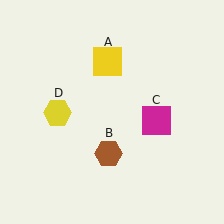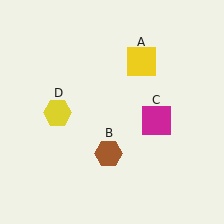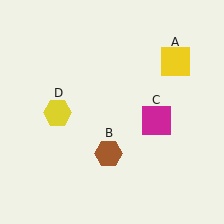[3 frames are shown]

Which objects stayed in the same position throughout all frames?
Brown hexagon (object B) and magenta square (object C) and yellow hexagon (object D) remained stationary.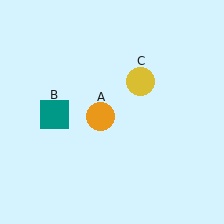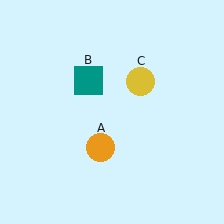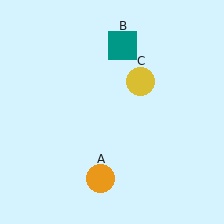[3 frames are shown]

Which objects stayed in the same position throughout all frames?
Yellow circle (object C) remained stationary.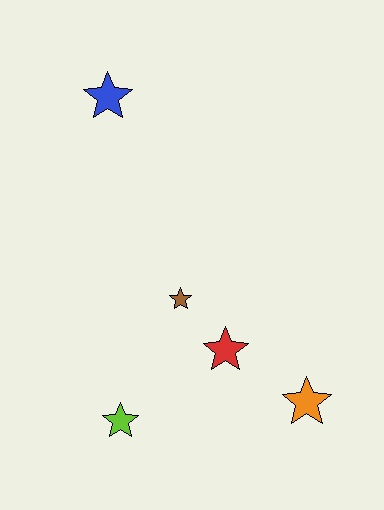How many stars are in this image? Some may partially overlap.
There are 5 stars.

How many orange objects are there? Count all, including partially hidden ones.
There is 1 orange object.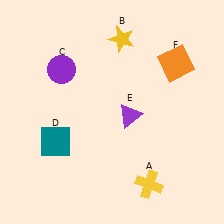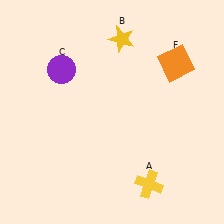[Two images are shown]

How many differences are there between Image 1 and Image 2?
There are 2 differences between the two images.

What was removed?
The teal square (D), the purple triangle (E) were removed in Image 2.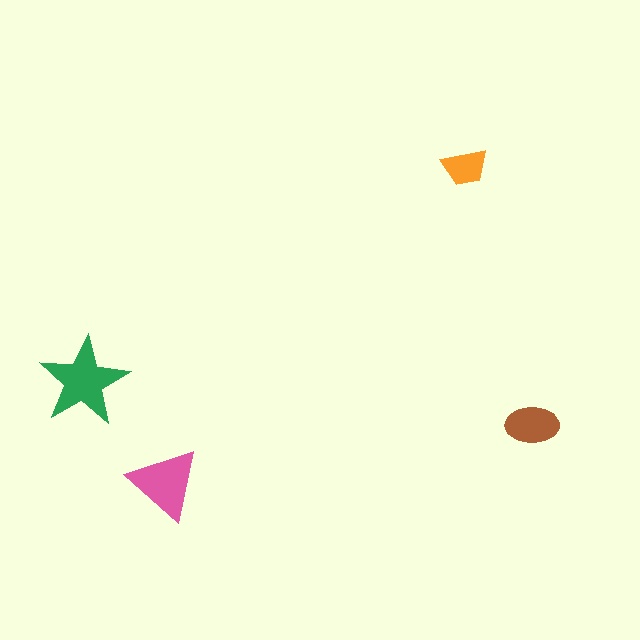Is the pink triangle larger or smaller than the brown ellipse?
Larger.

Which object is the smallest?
The orange trapezoid.